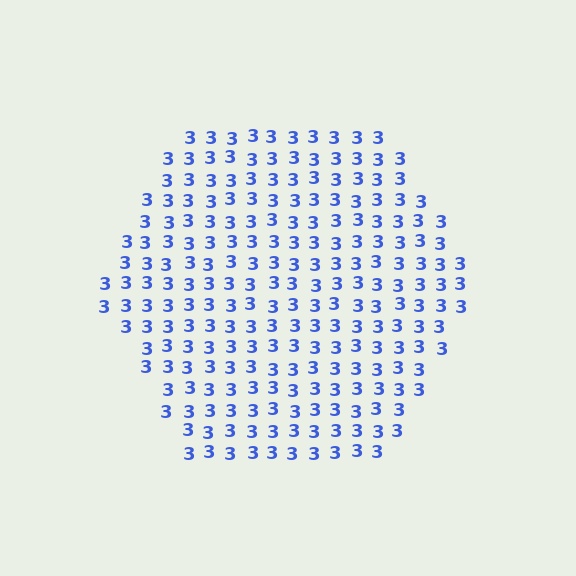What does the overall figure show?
The overall figure shows a hexagon.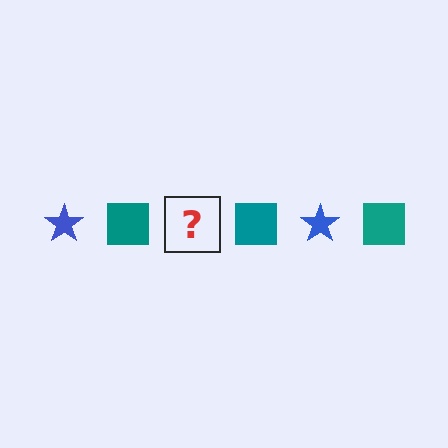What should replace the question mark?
The question mark should be replaced with a blue star.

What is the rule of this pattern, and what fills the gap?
The rule is that the pattern alternates between blue star and teal square. The gap should be filled with a blue star.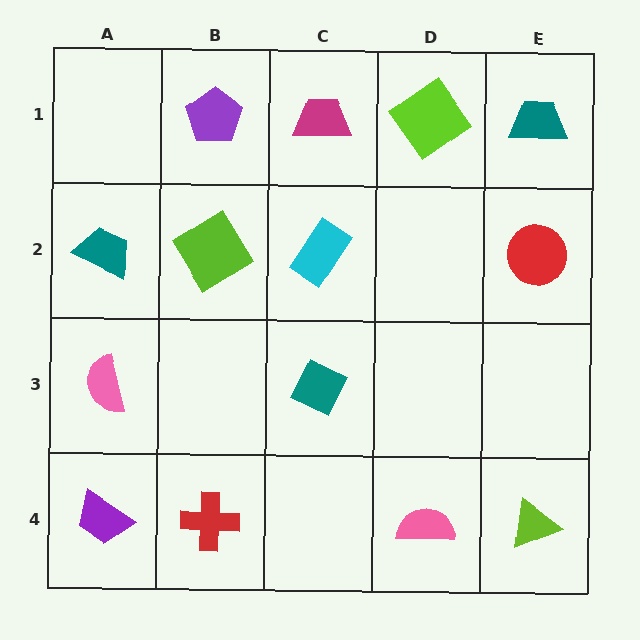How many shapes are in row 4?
4 shapes.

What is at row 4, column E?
A lime triangle.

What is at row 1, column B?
A purple pentagon.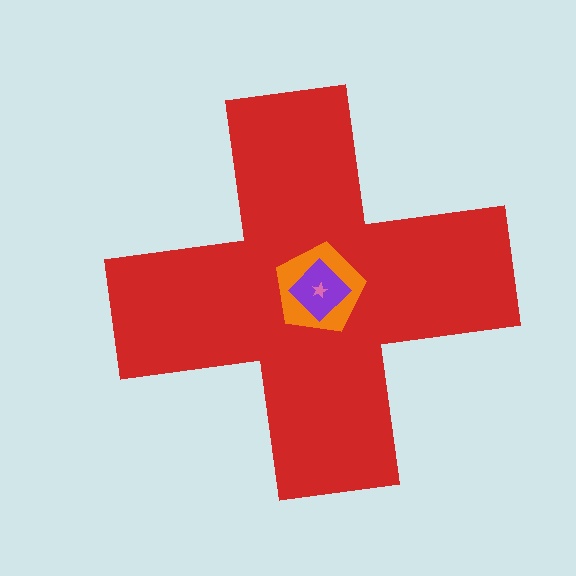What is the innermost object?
The pink star.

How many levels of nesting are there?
4.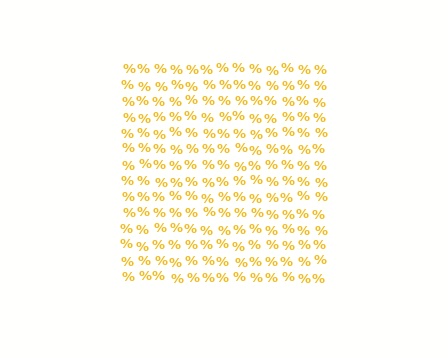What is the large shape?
The large shape is a square.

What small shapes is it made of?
It is made of small percent signs.